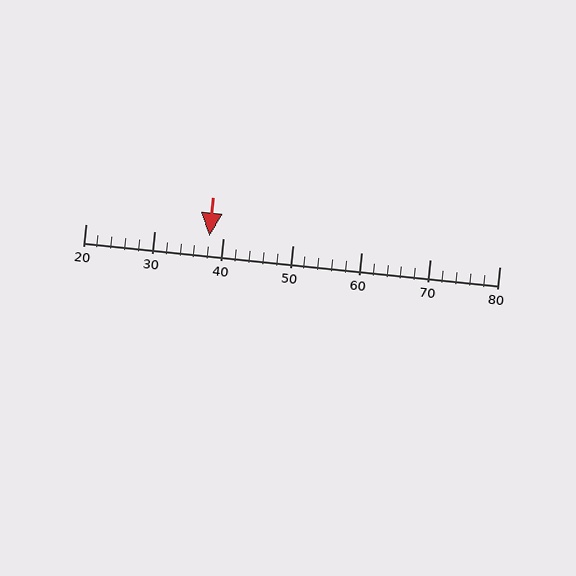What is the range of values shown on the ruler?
The ruler shows values from 20 to 80.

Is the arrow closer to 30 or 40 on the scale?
The arrow is closer to 40.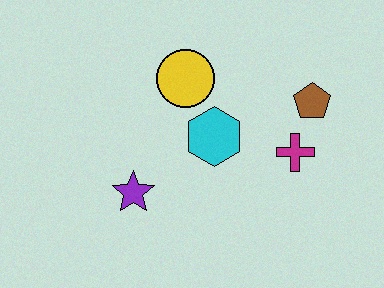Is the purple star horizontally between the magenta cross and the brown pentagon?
No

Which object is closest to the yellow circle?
The cyan hexagon is closest to the yellow circle.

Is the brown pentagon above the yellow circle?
No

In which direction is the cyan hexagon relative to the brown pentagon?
The cyan hexagon is to the left of the brown pentagon.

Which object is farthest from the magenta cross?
The purple star is farthest from the magenta cross.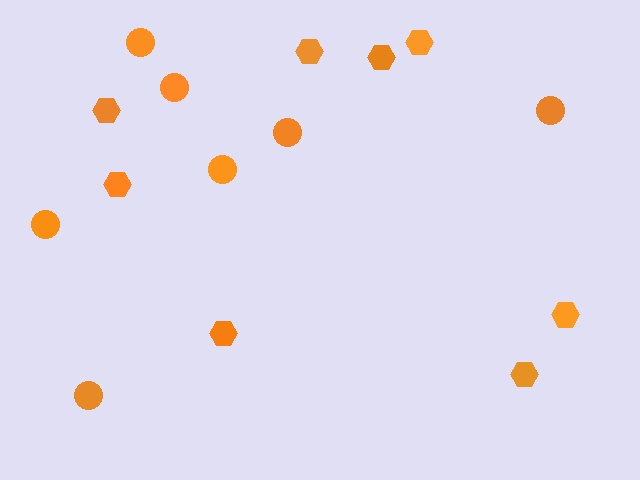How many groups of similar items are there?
There are 2 groups: one group of circles (7) and one group of hexagons (8).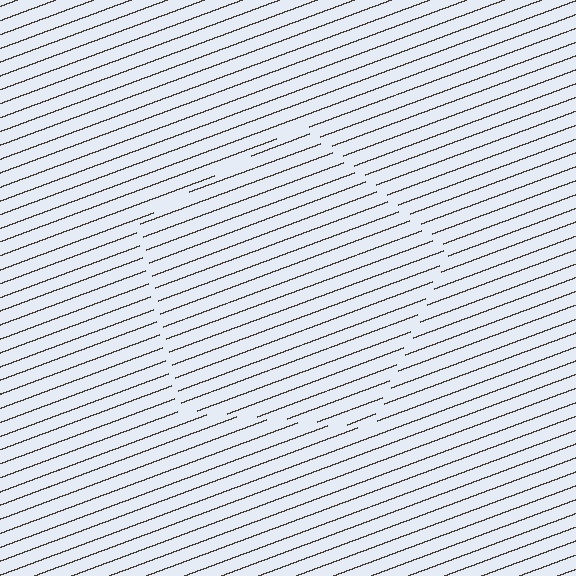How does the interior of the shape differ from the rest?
The interior of the shape contains the same grating, shifted by half a period — the contour is defined by the phase discontinuity where line-ends from the inner and outer gratings abut.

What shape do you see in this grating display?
An illusory pentagon. The interior of the shape contains the same grating, shifted by half a period — the contour is defined by the phase discontinuity where line-ends from the inner and outer gratings abut.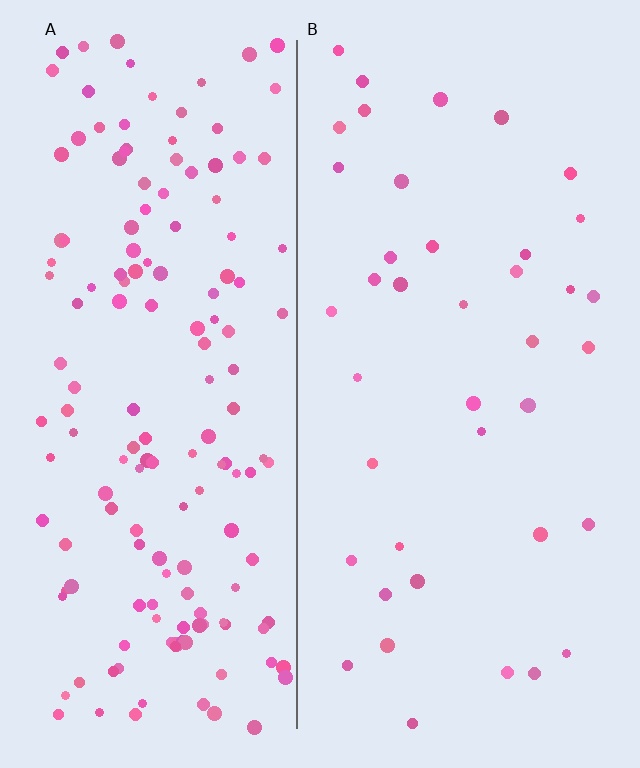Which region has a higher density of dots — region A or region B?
A (the left).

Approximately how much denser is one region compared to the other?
Approximately 3.9× — region A over region B.